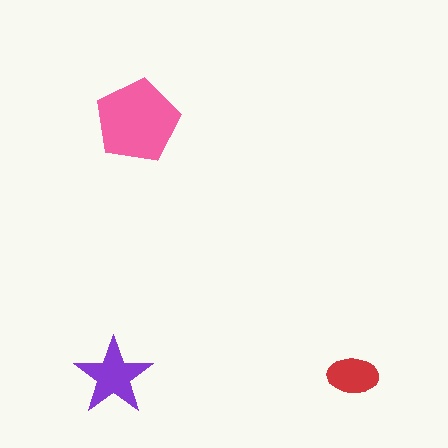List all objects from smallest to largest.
The red ellipse, the purple star, the pink pentagon.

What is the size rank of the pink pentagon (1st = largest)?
1st.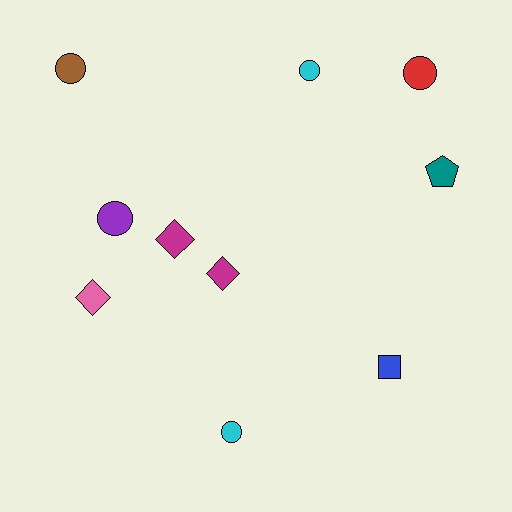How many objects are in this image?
There are 10 objects.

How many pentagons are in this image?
There is 1 pentagon.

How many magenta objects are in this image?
There are 2 magenta objects.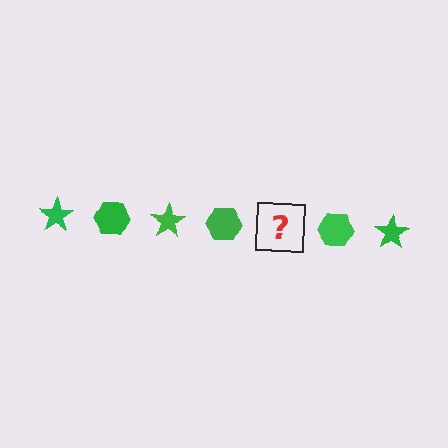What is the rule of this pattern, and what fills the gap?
The rule is that the pattern cycles through star, hexagon shapes in green. The gap should be filled with a green star.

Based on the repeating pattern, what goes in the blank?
The blank should be a green star.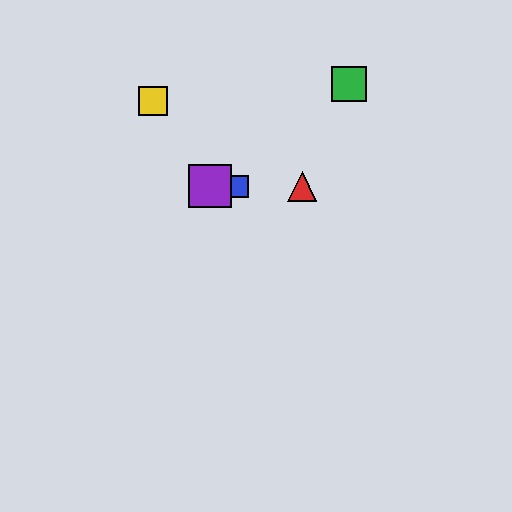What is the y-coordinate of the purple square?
The purple square is at y≈186.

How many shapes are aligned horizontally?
3 shapes (the red triangle, the blue square, the purple square) are aligned horizontally.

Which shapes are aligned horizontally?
The red triangle, the blue square, the purple square are aligned horizontally.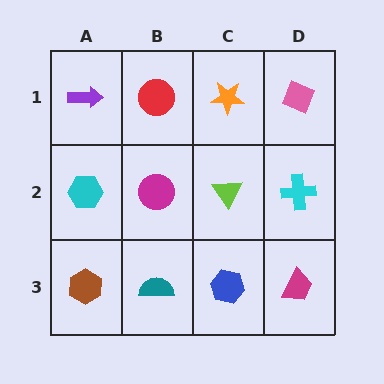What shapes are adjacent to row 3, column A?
A cyan hexagon (row 2, column A), a teal semicircle (row 3, column B).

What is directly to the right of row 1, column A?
A red circle.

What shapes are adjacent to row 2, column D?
A pink diamond (row 1, column D), a magenta trapezoid (row 3, column D), a lime triangle (row 2, column C).